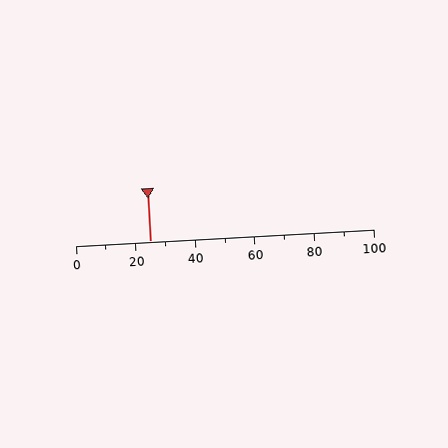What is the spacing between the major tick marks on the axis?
The major ticks are spaced 20 apart.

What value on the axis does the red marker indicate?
The marker indicates approximately 25.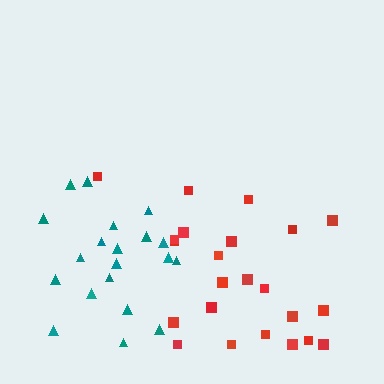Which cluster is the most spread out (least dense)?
Teal.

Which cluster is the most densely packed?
Red.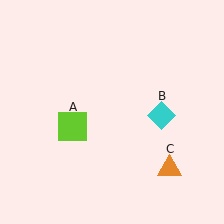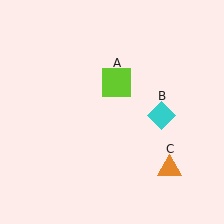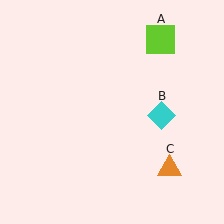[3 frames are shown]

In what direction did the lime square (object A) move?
The lime square (object A) moved up and to the right.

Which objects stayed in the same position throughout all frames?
Cyan diamond (object B) and orange triangle (object C) remained stationary.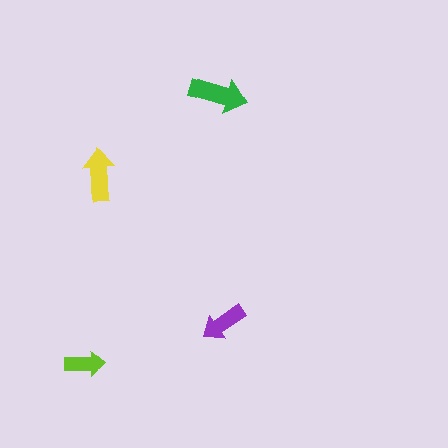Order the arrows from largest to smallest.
the green one, the yellow one, the purple one, the lime one.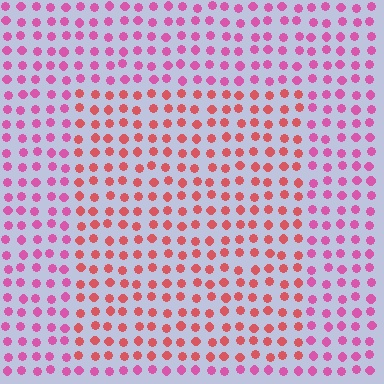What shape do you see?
I see a rectangle.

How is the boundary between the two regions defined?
The boundary is defined purely by a slight shift in hue (about 36 degrees). Spacing, size, and orientation are identical on both sides.